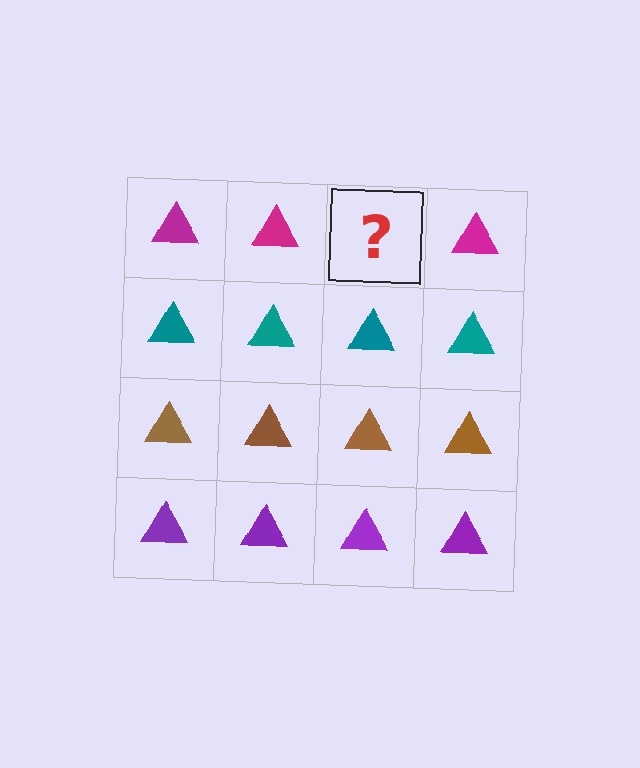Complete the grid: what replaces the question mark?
The question mark should be replaced with a magenta triangle.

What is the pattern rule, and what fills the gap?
The rule is that each row has a consistent color. The gap should be filled with a magenta triangle.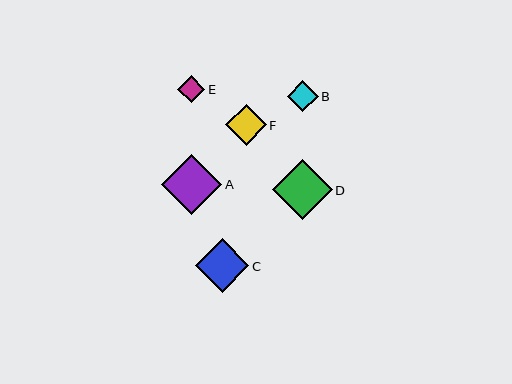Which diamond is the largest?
Diamond A is the largest with a size of approximately 60 pixels.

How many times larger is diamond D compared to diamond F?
Diamond D is approximately 1.5 times the size of diamond F.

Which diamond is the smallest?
Diamond E is the smallest with a size of approximately 27 pixels.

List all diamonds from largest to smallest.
From largest to smallest: A, D, C, F, B, E.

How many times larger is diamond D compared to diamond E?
Diamond D is approximately 2.2 times the size of diamond E.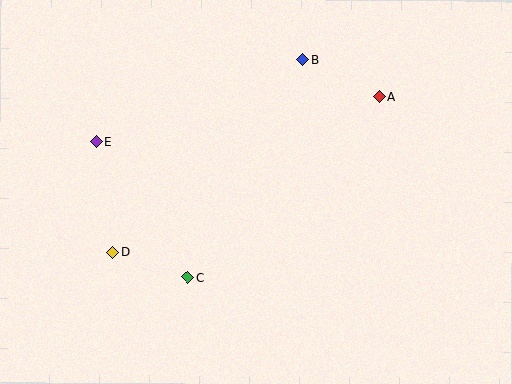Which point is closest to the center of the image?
Point C at (188, 277) is closest to the center.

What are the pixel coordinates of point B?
Point B is at (303, 60).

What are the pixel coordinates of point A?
Point A is at (379, 96).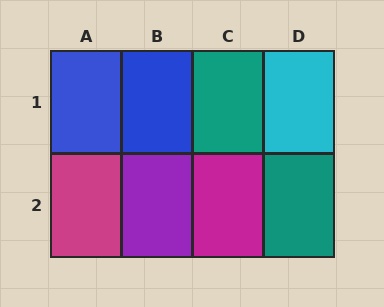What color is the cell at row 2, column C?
Magenta.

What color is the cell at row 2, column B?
Purple.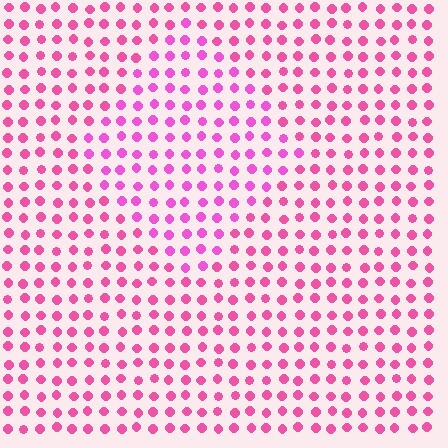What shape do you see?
I see a diamond.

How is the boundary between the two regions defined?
The boundary is defined purely by a slight shift in hue (about 19 degrees). Spacing, size, and orientation are identical on both sides.